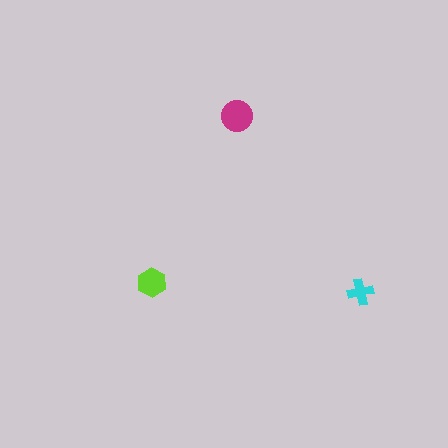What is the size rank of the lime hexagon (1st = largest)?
2nd.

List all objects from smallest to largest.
The cyan cross, the lime hexagon, the magenta circle.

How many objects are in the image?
There are 3 objects in the image.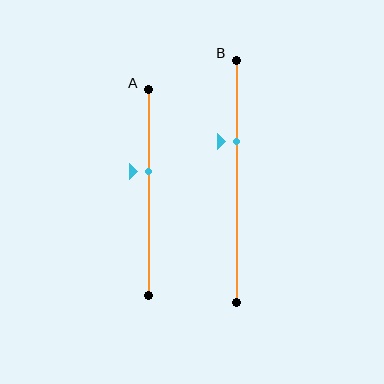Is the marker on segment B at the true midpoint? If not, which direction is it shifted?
No, the marker on segment B is shifted upward by about 17% of the segment length.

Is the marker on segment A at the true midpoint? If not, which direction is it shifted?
No, the marker on segment A is shifted upward by about 10% of the segment length.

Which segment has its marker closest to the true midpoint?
Segment A has its marker closest to the true midpoint.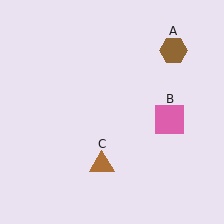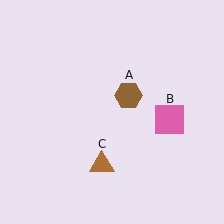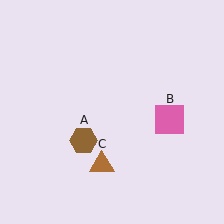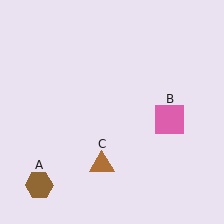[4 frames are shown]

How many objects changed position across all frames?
1 object changed position: brown hexagon (object A).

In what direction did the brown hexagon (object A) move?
The brown hexagon (object A) moved down and to the left.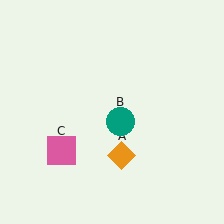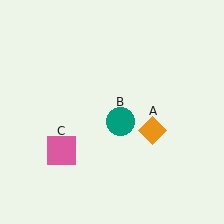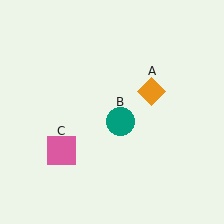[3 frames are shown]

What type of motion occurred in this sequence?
The orange diamond (object A) rotated counterclockwise around the center of the scene.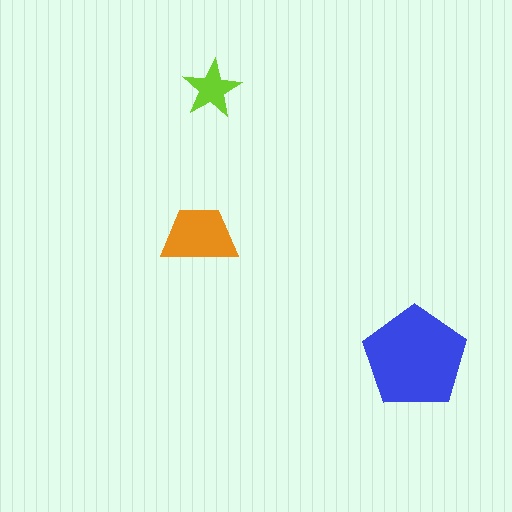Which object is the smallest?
The lime star.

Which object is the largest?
The blue pentagon.